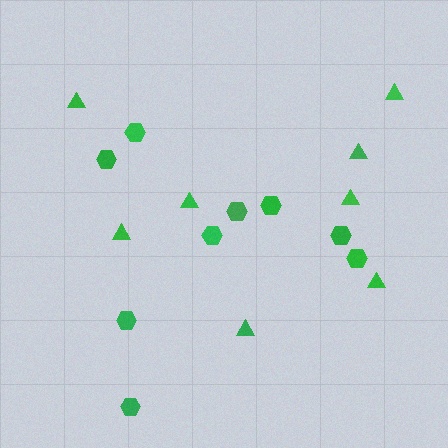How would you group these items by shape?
There are 2 groups: one group of triangles (8) and one group of hexagons (9).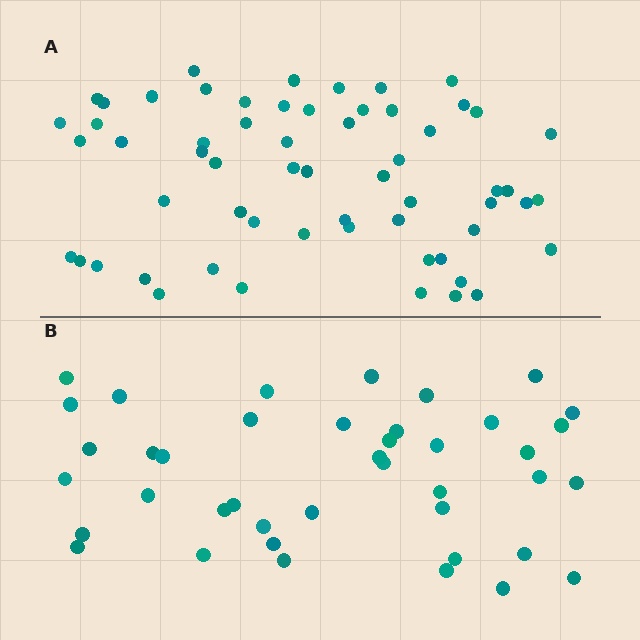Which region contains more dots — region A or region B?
Region A (the top region) has more dots.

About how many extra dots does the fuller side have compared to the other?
Region A has approximately 20 more dots than region B.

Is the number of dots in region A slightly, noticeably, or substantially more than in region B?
Region A has substantially more. The ratio is roughly 1.5 to 1.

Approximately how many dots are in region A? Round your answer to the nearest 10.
About 60 dots.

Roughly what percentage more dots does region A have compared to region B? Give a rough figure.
About 45% more.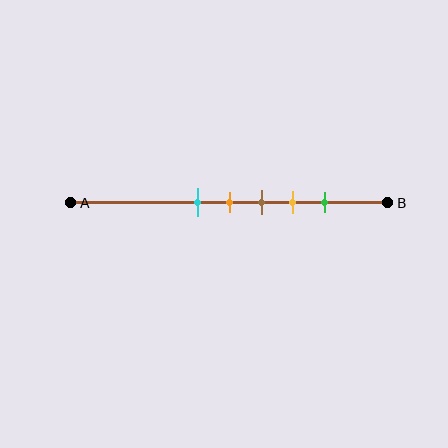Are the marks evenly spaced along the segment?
Yes, the marks are approximately evenly spaced.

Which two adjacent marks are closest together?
The cyan and orange marks are the closest adjacent pair.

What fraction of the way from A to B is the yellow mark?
The yellow mark is approximately 70% (0.7) of the way from A to B.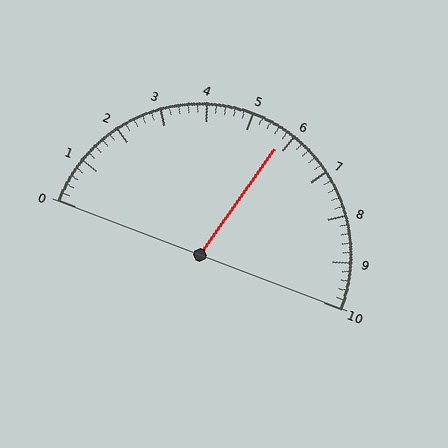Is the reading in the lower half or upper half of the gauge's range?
The reading is in the upper half of the range (0 to 10).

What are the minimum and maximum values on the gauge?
The gauge ranges from 0 to 10.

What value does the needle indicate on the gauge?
The needle indicates approximately 5.8.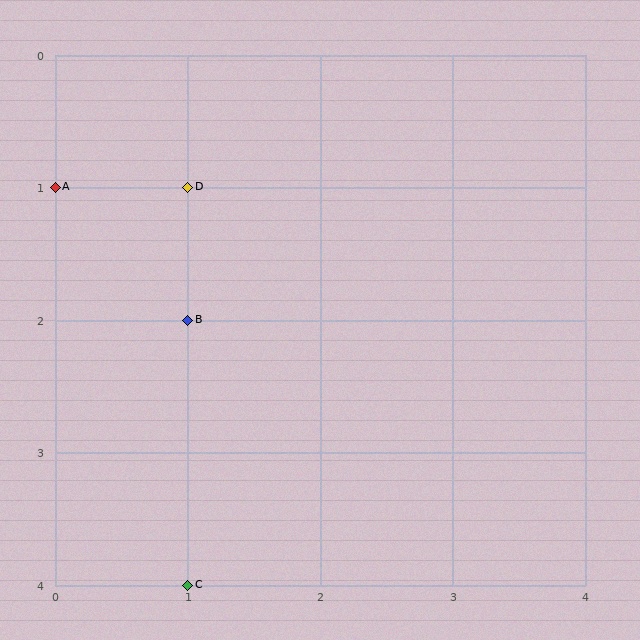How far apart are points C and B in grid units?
Points C and B are 2 rows apart.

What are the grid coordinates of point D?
Point D is at grid coordinates (1, 1).